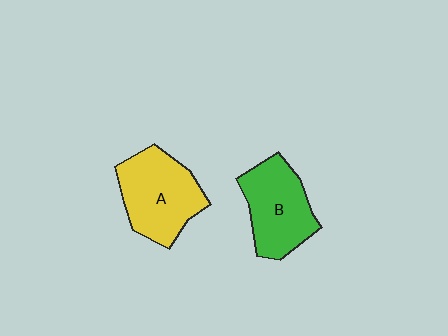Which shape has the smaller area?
Shape B (green).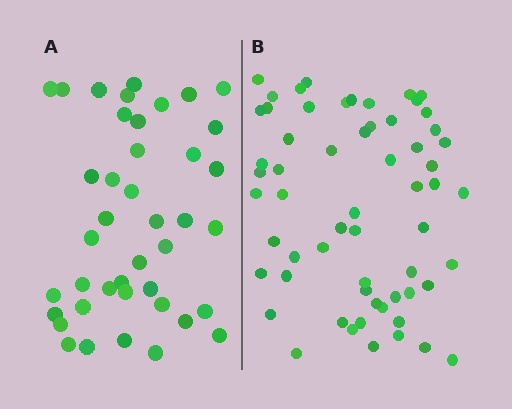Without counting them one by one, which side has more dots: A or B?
Region B (the right region) has more dots.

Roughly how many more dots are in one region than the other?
Region B has approximately 20 more dots than region A.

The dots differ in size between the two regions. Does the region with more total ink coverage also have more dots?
No. Region A has more total ink coverage because its dots are larger, but region B actually contains more individual dots. Total area can be misleading — the number of items is what matters here.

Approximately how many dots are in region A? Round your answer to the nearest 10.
About 40 dots. (The exact count is 41, which rounds to 40.)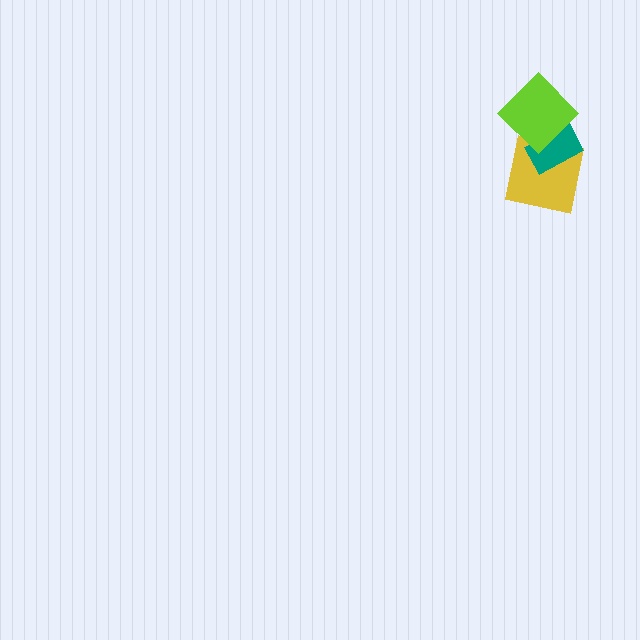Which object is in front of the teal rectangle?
The lime diamond is in front of the teal rectangle.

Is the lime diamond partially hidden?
No, no other shape covers it.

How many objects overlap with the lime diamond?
2 objects overlap with the lime diamond.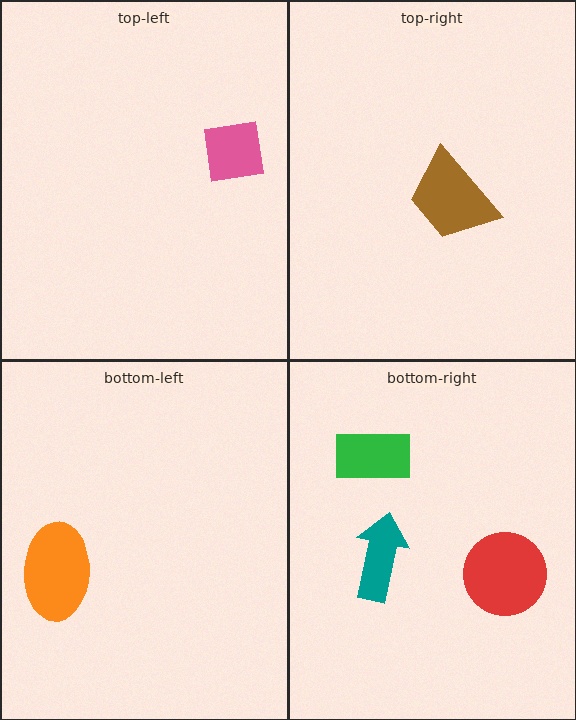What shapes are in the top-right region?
The brown trapezoid.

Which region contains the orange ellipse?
The bottom-left region.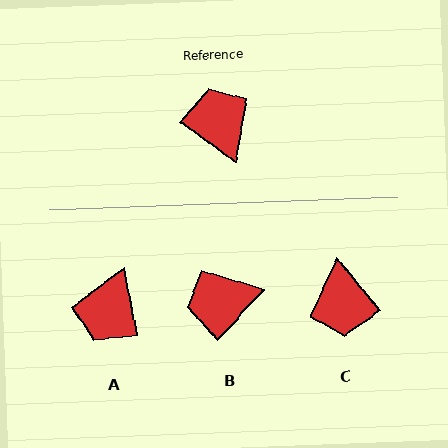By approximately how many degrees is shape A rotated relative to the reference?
Approximately 137 degrees counter-clockwise.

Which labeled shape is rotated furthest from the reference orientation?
C, about 166 degrees away.